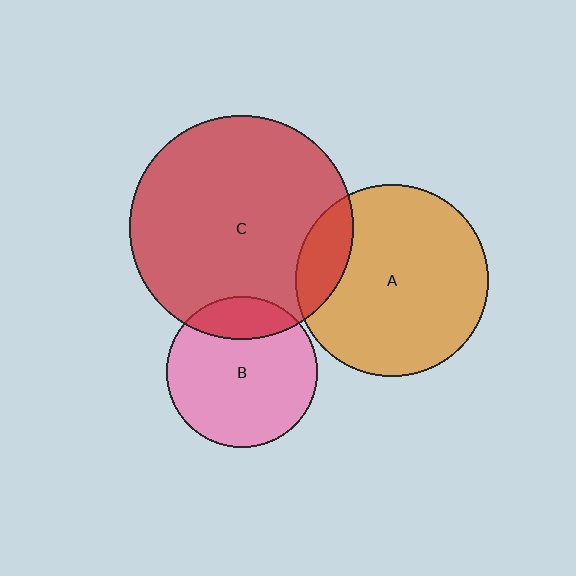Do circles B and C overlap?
Yes.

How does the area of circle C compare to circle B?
Approximately 2.2 times.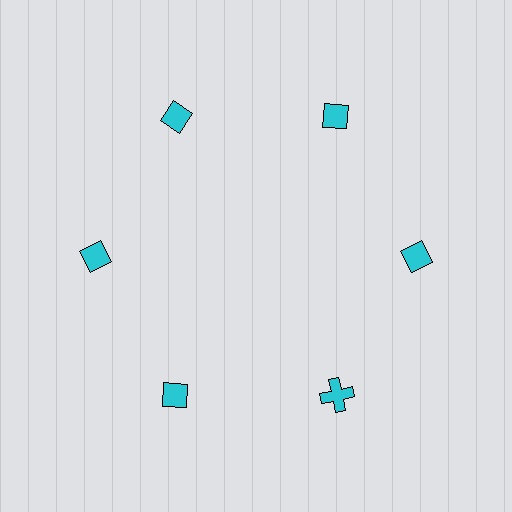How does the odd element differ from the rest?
It has a different shape: cross instead of diamond.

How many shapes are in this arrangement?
There are 6 shapes arranged in a ring pattern.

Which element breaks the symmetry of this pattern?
The cyan cross at roughly the 5 o'clock position breaks the symmetry. All other shapes are cyan diamonds.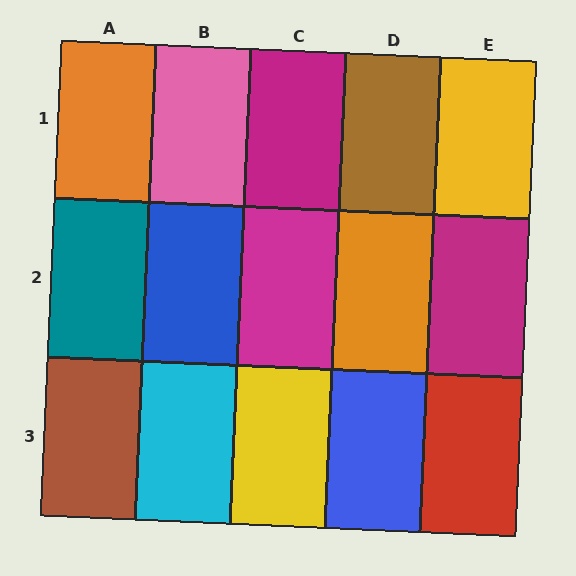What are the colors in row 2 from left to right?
Teal, blue, magenta, orange, magenta.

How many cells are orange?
2 cells are orange.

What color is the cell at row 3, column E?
Red.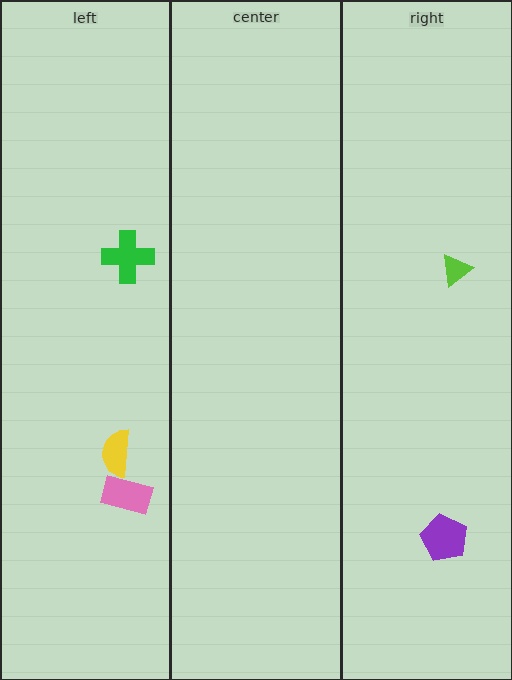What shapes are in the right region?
The lime triangle, the purple pentagon.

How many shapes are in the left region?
3.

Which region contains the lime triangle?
The right region.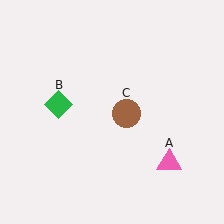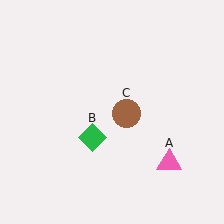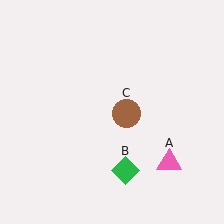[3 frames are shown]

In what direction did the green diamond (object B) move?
The green diamond (object B) moved down and to the right.